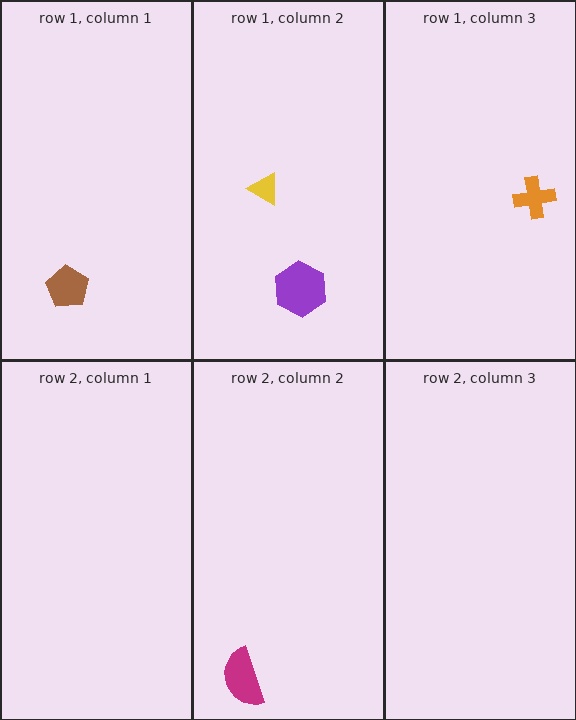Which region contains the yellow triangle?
The row 1, column 2 region.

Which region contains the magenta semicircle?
The row 2, column 2 region.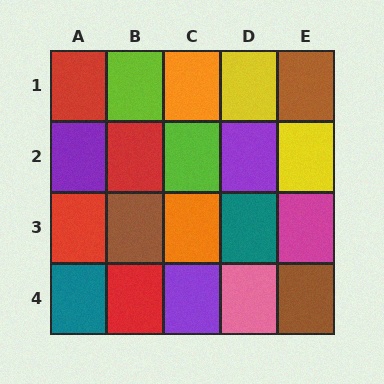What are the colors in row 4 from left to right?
Teal, red, purple, pink, brown.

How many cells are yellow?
2 cells are yellow.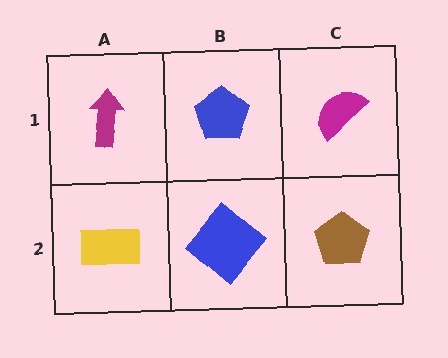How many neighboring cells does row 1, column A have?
2.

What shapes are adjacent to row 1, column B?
A blue diamond (row 2, column B), a magenta arrow (row 1, column A), a magenta semicircle (row 1, column C).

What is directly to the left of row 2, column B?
A yellow rectangle.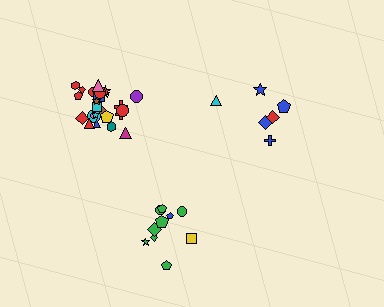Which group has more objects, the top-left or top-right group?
The top-left group.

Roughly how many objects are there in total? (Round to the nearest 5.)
Roughly 40 objects in total.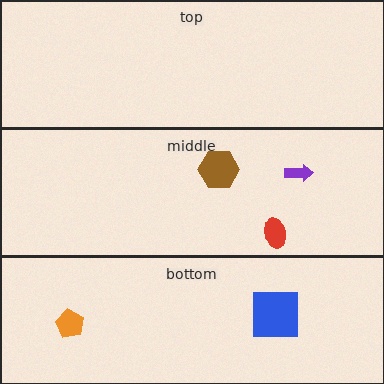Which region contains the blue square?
The bottom region.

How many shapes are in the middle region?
3.